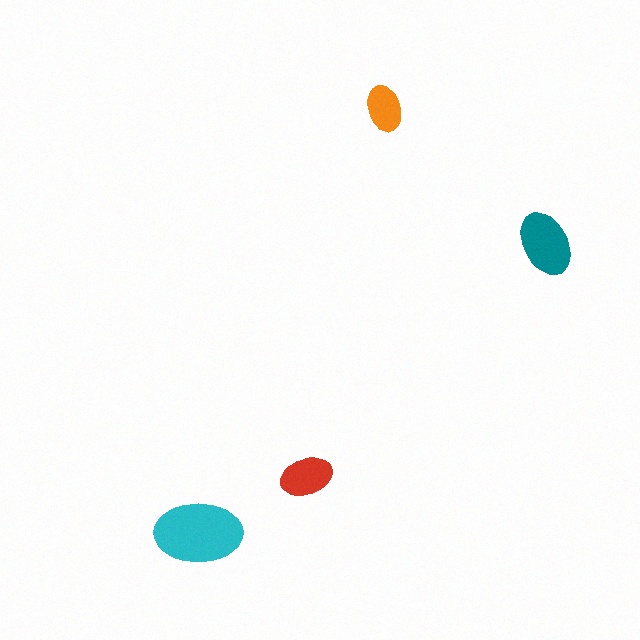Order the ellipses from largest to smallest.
the cyan one, the teal one, the red one, the orange one.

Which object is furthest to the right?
The teal ellipse is rightmost.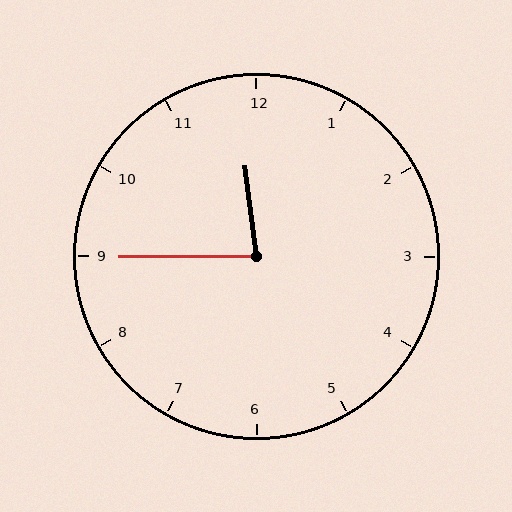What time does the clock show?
11:45.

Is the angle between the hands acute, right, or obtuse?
It is acute.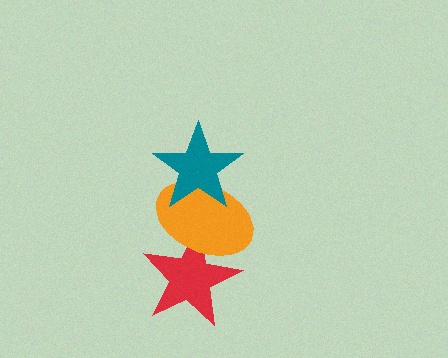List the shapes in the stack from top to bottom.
From top to bottom: the teal star, the orange ellipse, the red star.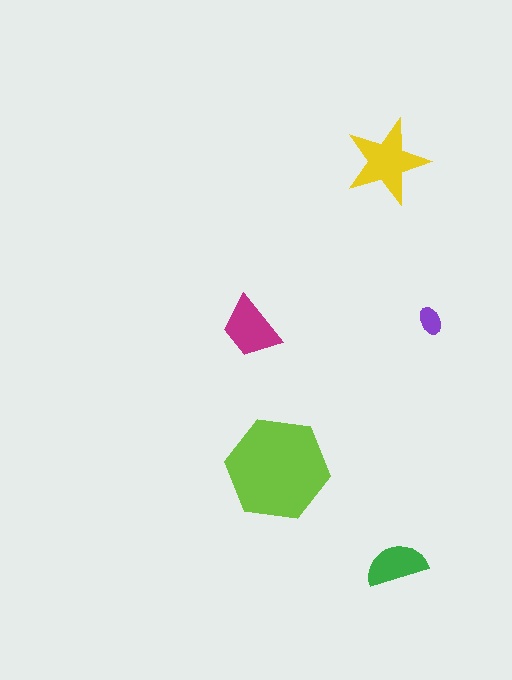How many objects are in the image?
There are 5 objects in the image.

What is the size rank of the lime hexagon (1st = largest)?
1st.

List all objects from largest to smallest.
The lime hexagon, the yellow star, the magenta trapezoid, the green semicircle, the purple ellipse.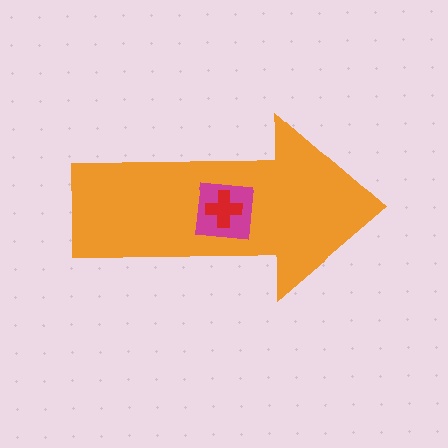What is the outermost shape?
The orange arrow.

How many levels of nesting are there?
3.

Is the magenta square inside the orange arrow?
Yes.